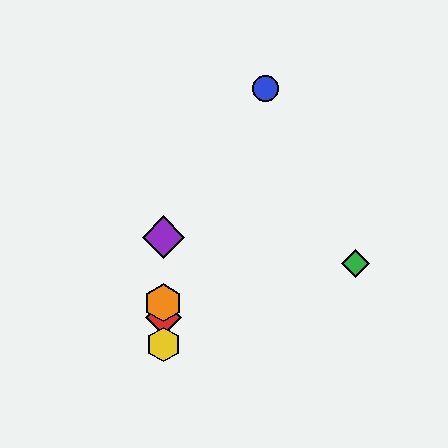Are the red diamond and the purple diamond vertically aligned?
Yes, both are at x≈163.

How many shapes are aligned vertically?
4 shapes (the red diamond, the yellow hexagon, the purple diamond, the orange hexagon) are aligned vertically.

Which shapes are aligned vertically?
The red diamond, the yellow hexagon, the purple diamond, the orange hexagon are aligned vertically.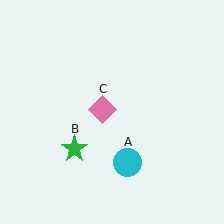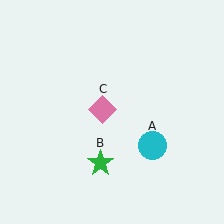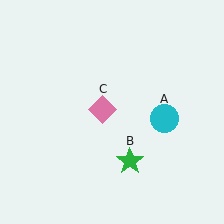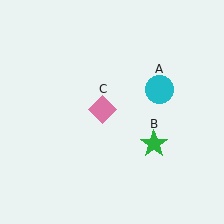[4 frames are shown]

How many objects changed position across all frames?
2 objects changed position: cyan circle (object A), green star (object B).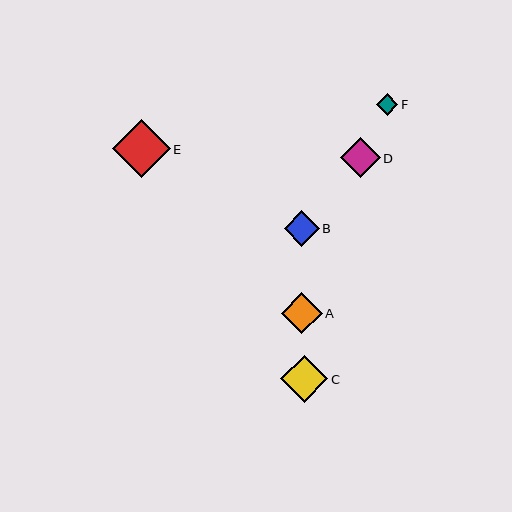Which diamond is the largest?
Diamond E is the largest with a size of approximately 57 pixels.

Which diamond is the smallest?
Diamond F is the smallest with a size of approximately 21 pixels.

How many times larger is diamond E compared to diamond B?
Diamond E is approximately 1.6 times the size of diamond B.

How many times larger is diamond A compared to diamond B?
Diamond A is approximately 1.2 times the size of diamond B.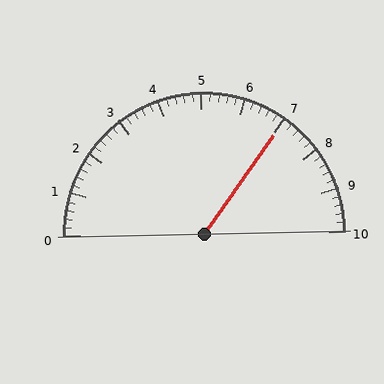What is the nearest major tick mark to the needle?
The nearest major tick mark is 7.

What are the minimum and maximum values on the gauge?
The gauge ranges from 0 to 10.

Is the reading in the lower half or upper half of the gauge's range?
The reading is in the upper half of the range (0 to 10).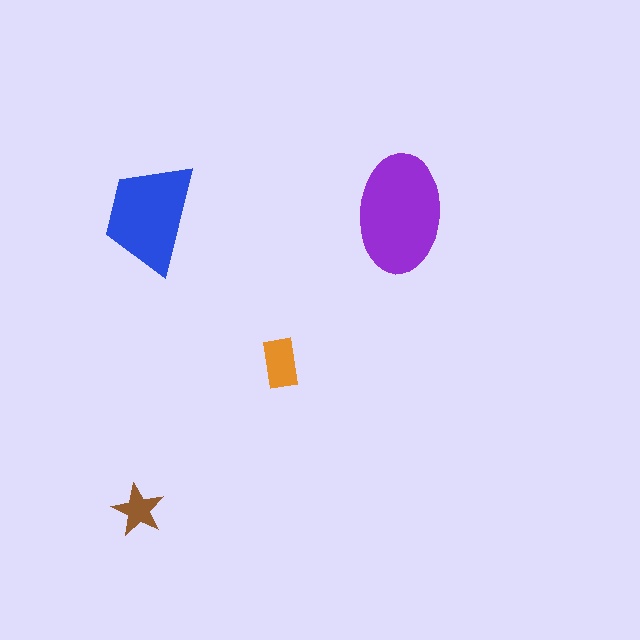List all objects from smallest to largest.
The brown star, the orange rectangle, the blue trapezoid, the purple ellipse.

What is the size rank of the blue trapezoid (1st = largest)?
2nd.